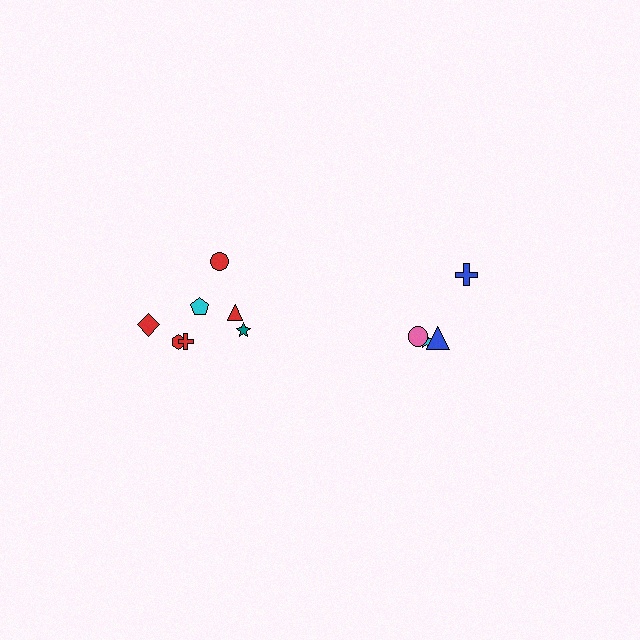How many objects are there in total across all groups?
There are 11 objects.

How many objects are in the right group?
There are 4 objects.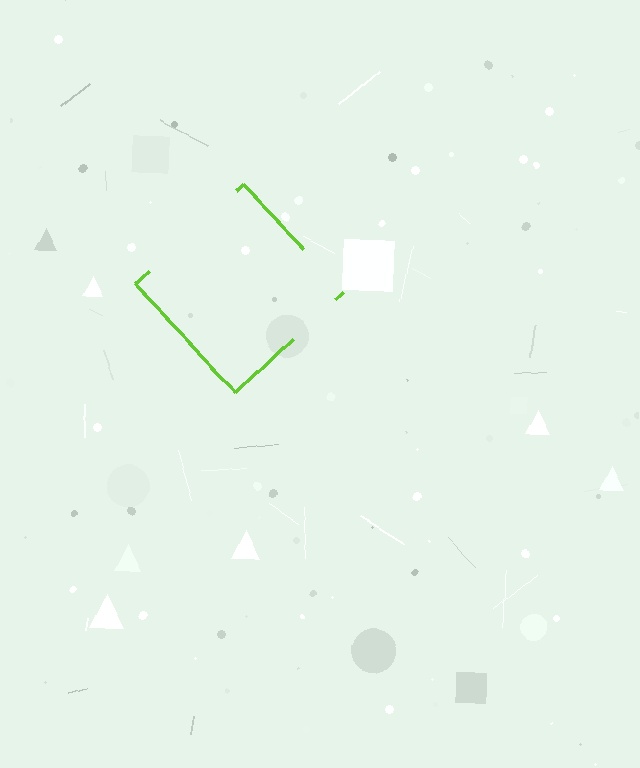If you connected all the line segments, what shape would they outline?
They would outline a diamond.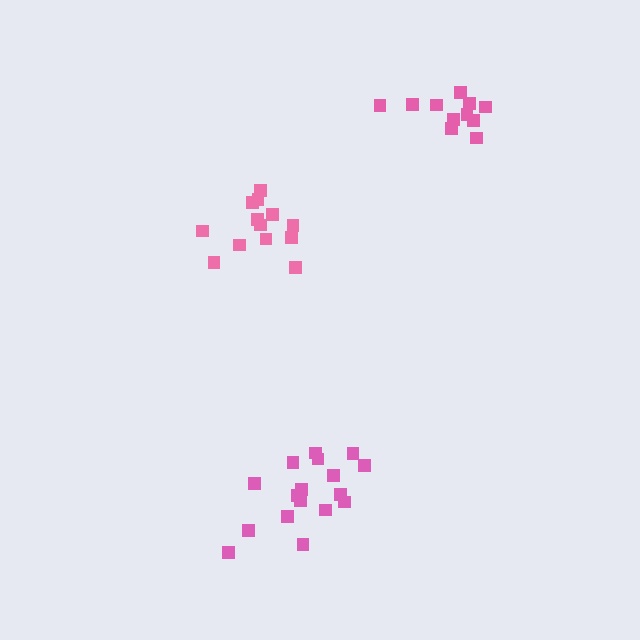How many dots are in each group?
Group 1: 11 dots, Group 2: 13 dots, Group 3: 17 dots (41 total).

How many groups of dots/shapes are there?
There are 3 groups.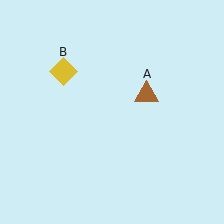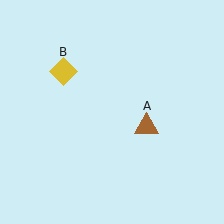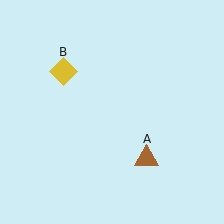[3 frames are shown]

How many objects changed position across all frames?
1 object changed position: brown triangle (object A).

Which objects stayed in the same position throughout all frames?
Yellow diamond (object B) remained stationary.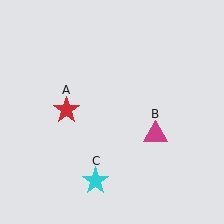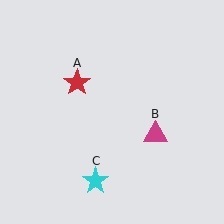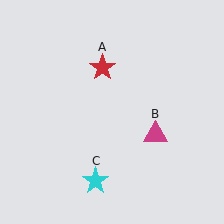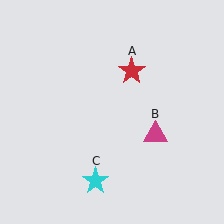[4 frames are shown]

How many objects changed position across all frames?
1 object changed position: red star (object A).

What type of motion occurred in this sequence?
The red star (object A) rotated clockwise around the center of the scene.